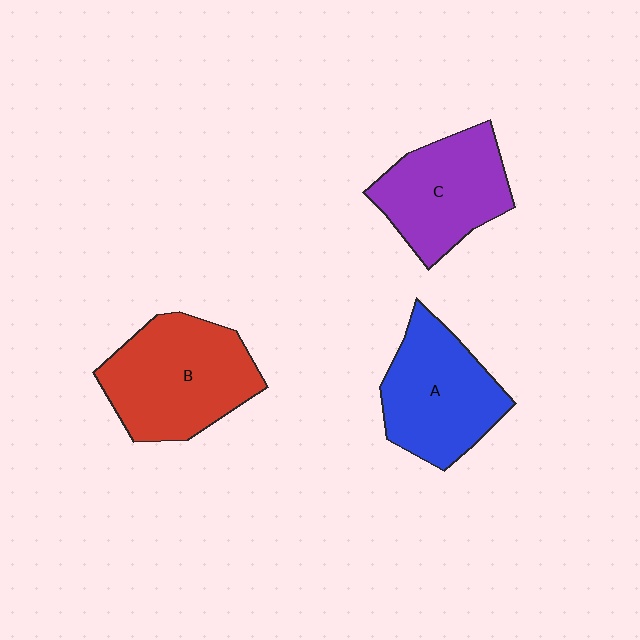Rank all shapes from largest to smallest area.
From largest to smallest: B (red), A (blue), C (purple).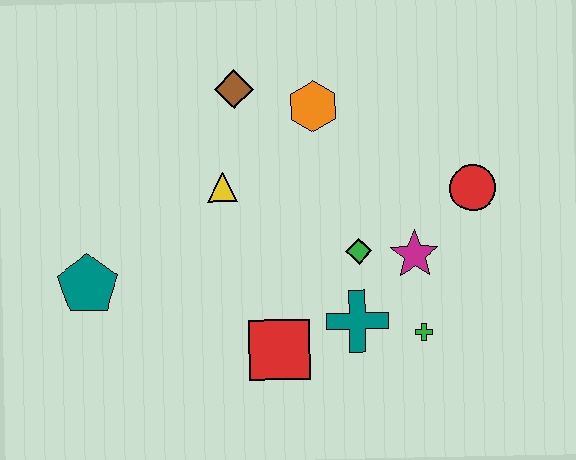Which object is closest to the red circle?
The magenta star is closest to the red circle.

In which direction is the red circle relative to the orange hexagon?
The red circle is to the right of the orange hexagon.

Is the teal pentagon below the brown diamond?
Yes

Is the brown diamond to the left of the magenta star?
Yes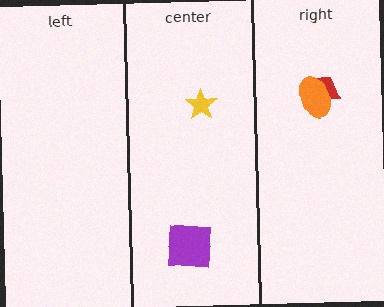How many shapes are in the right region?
2.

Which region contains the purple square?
The center region.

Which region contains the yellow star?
The center region.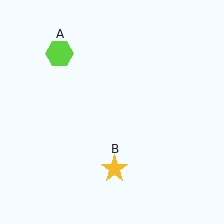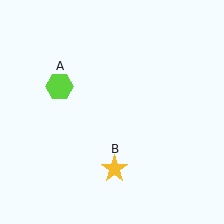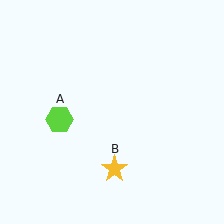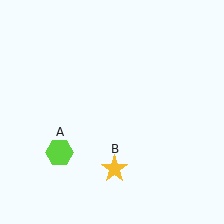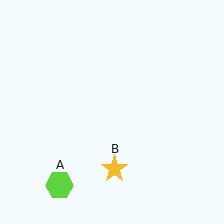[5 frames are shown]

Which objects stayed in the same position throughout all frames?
Yellow star (object B) remained stationary.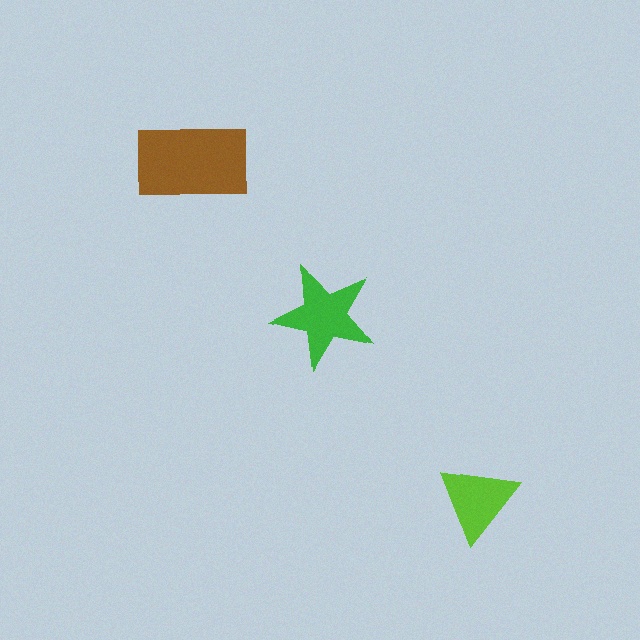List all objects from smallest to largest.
The lime triangle, the green star, the brown rectangle.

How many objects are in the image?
There are 3 objects in the image.